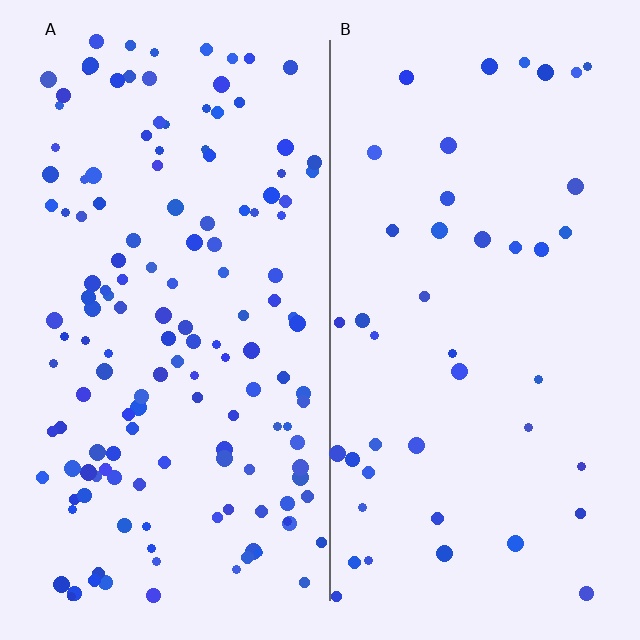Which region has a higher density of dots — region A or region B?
A (the left).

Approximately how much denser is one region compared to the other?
Approximately 3.3× — region A over region B.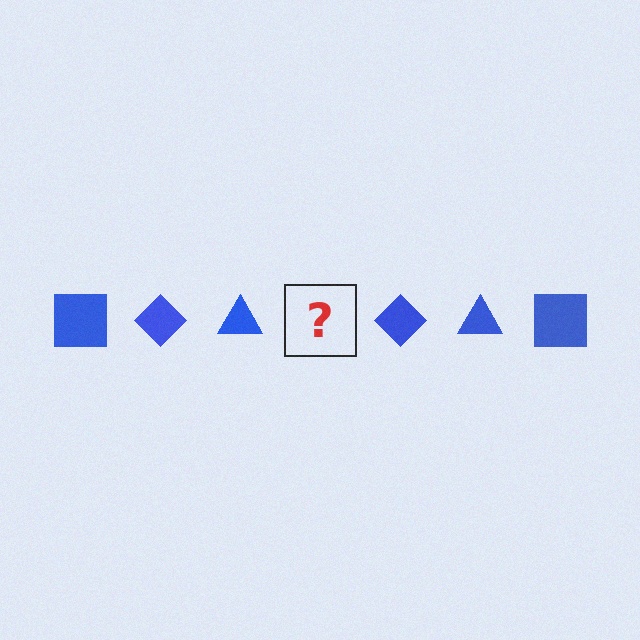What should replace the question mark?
The question mark should be replaced with a blue square.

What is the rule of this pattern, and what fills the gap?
The rule is that the pattern cycles through square, diamond, triangle shapes in blue. The gap should be filled with a blue square.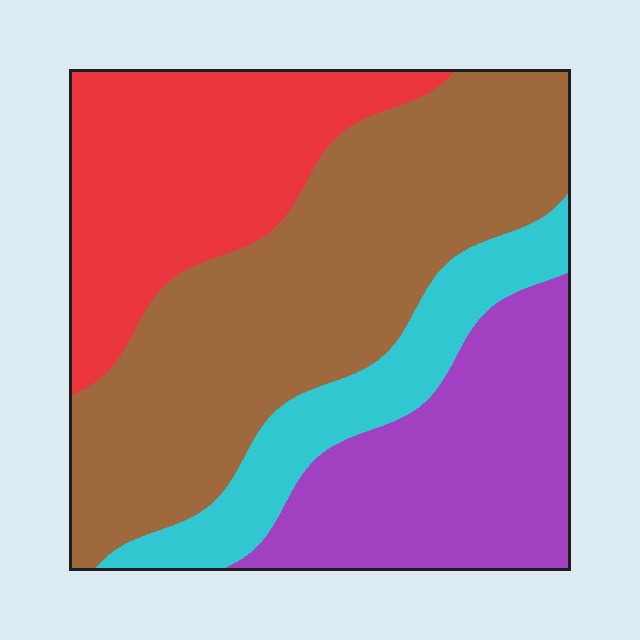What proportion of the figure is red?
Red covers 23% of the figure.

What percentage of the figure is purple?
Purple takes up between a sixth and a third of the figure.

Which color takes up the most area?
Brown, at roughly 40%.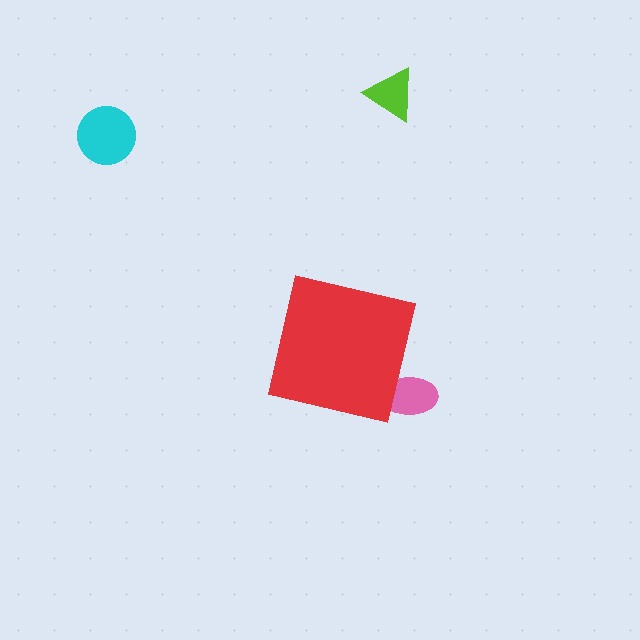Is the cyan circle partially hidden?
No, the cyan circle is fully visible.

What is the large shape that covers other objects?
A red square.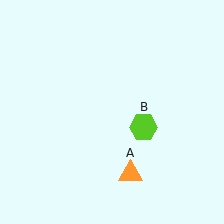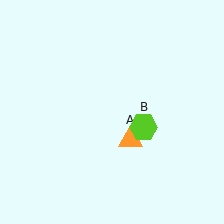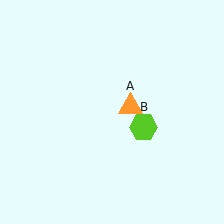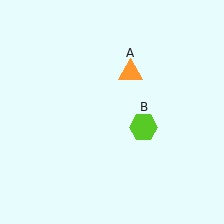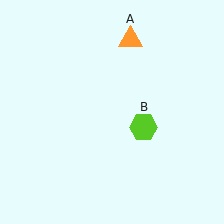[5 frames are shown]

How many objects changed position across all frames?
1 object changed position: orange triangle (object A).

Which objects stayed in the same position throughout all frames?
Lime hexagon (object B) remained stationary.